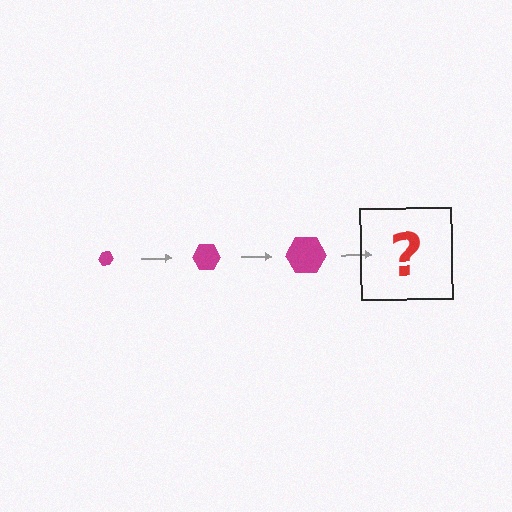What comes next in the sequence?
The next element should be a magenta hexagon, larger than the previous one.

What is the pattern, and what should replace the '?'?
The pattern is that the hexagon gets progressively larger each step. The '?' should be a magenta hexagon, larger than the previous one.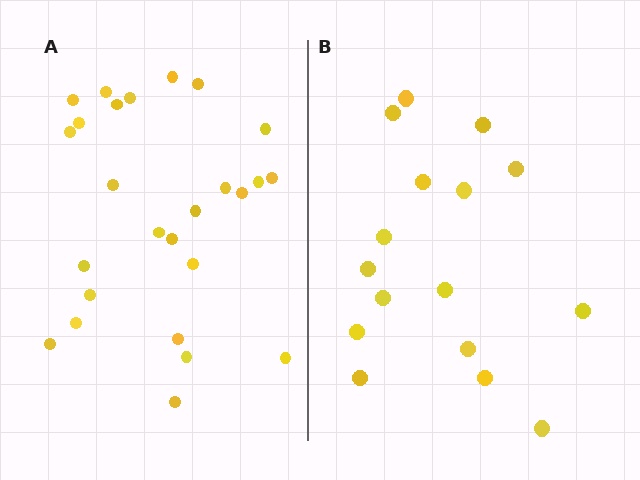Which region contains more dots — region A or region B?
Region A (the left region) has more dots.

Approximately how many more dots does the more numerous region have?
Region A has roughly 10 or so more dots than region B.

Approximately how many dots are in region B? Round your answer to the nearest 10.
About 20 dots. (The exact count is 16, which rounds to 20.)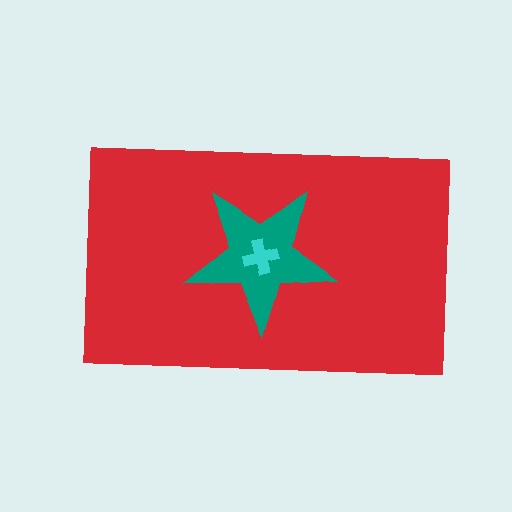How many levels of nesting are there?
3.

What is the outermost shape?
The red rectangle.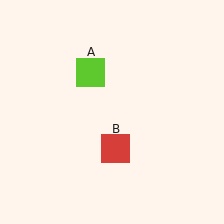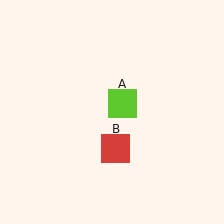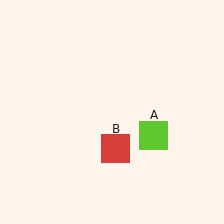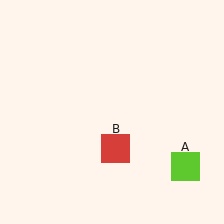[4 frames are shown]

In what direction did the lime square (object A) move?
The lime square (object A) moved down and to the right.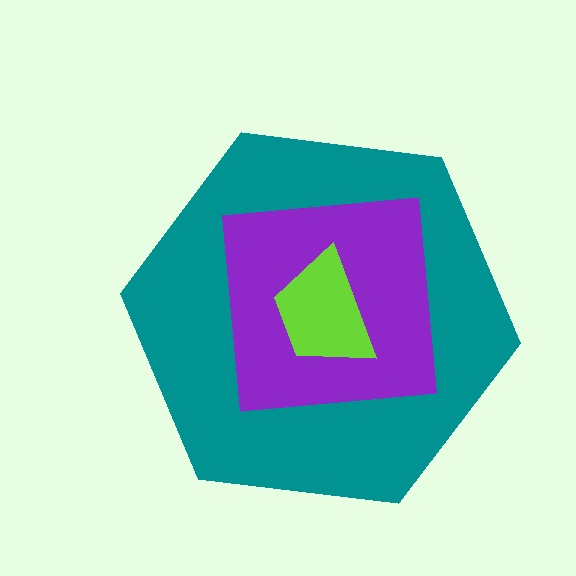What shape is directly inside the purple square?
The lime trapezoid.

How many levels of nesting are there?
3.